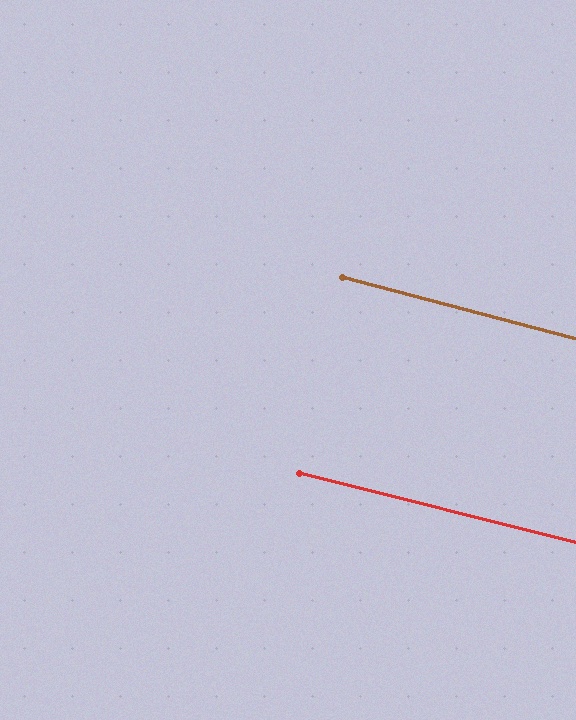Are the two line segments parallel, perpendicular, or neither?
Parallel — their directions differ by only 0.7°.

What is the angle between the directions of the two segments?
Approximately 1 degree.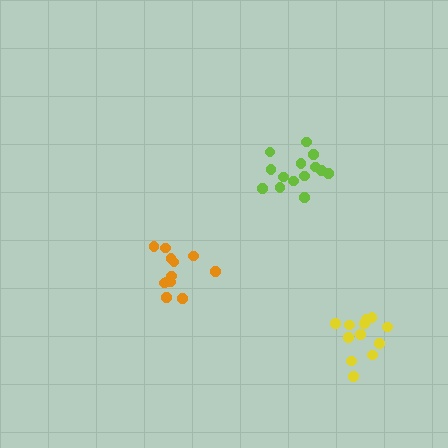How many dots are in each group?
Group 1: 12 dots, Group 2: 12 dots, Group 3: 14 dots (38 total).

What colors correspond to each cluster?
The clusters are colored: yellow, orange, lime.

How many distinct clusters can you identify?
There are 3 distinct clusters.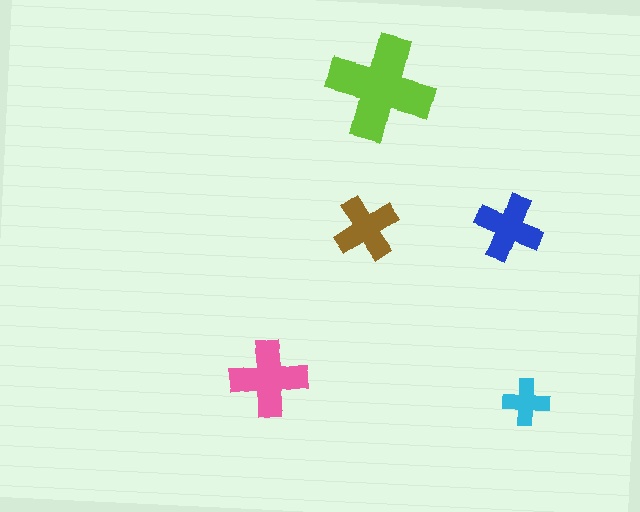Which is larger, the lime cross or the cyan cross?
The lime one.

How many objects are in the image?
There are 5 objects in the image.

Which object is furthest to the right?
The cyan cross is rightmost.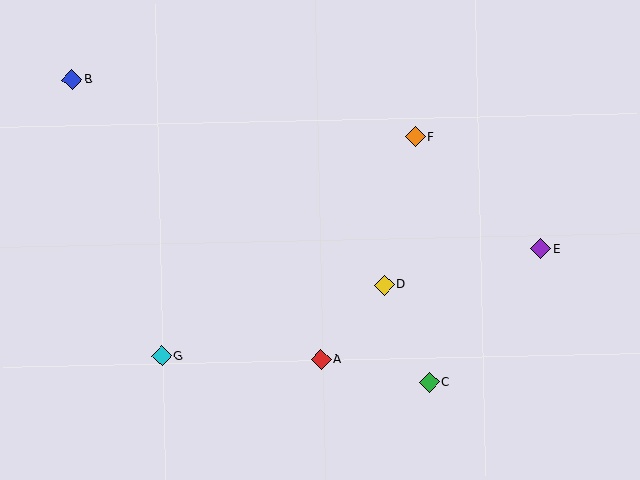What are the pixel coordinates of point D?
Point D is at (384, 285).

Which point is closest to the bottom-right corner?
Point C is closest to the bottom-right corner.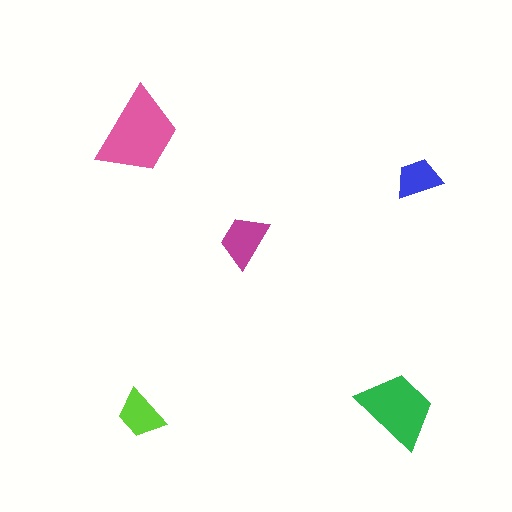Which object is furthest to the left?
The lime trapezoid is leftmost.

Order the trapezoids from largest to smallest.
the pink one, the green one, the magenta one, the lime one, the blue one.